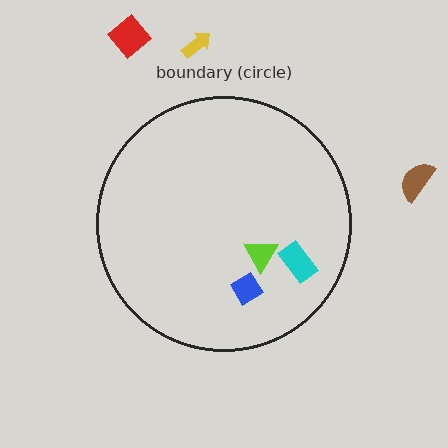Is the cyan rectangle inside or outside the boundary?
Inside.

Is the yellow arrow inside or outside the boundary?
Outside.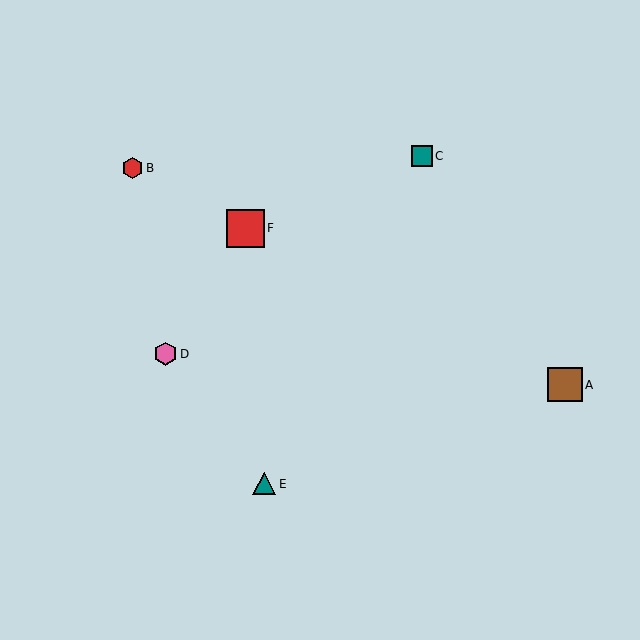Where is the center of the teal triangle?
The center of the teal triangle is at (264, 484).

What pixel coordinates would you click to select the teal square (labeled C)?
Click at (422, 156) to select the teal square C.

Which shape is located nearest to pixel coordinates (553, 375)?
The brown square (labeled A) at (565, 385) is nearest to that location.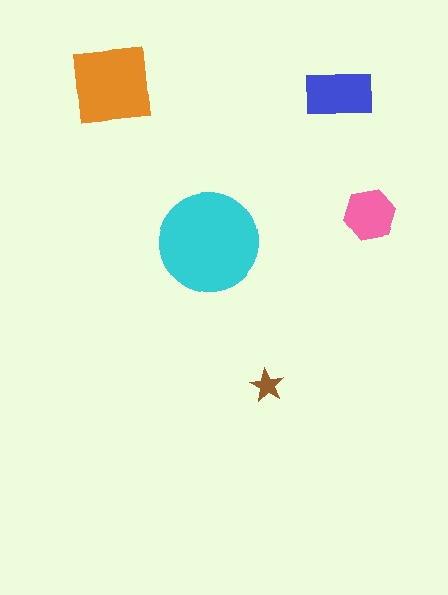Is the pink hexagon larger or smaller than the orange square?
Smaller.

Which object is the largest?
The cyan circle.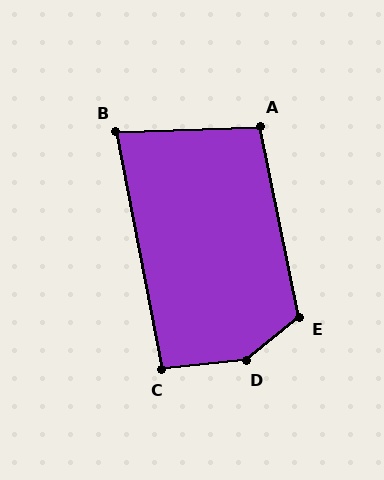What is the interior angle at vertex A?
Approximately 100 degrees (obtuse).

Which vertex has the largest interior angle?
D, at approximately 146 degrees.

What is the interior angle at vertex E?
Approximately 118 degrees (obtuse).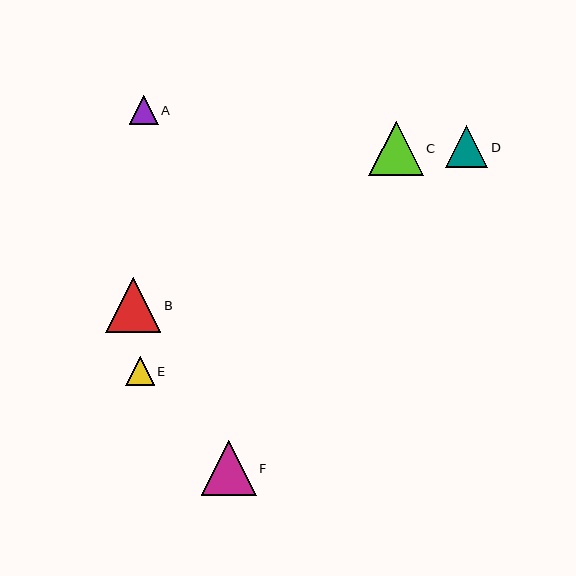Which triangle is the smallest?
Triangle E is the smallest with a size of approximately 29 pixels.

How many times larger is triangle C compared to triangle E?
Triangle C is approximately 1.9 times the size of triangle E.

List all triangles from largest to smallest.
From largest to smallest: F, B, C, D, A, E.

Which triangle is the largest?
Triangle F is the largest with a size of approximately 55 pixels.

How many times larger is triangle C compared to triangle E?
Triangle C is approximately 1.9 times the size of triangle E.